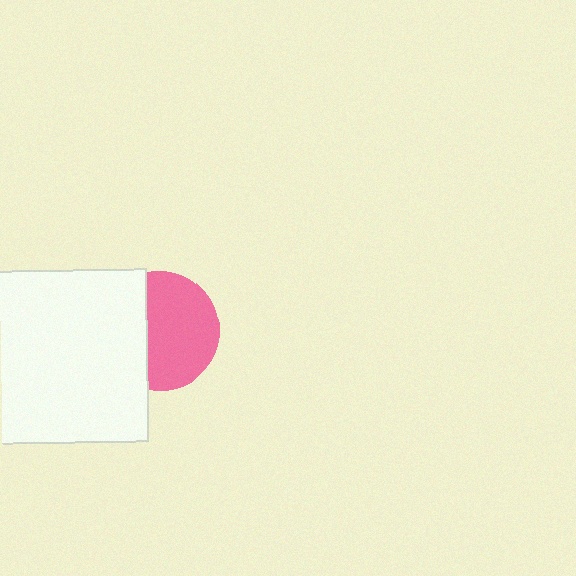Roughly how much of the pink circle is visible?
About half of it is visible (roughly 62%).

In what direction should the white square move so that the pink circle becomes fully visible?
The white square should move left. That is the shortest direction to clear the overlap and leave the pink circle fully visible.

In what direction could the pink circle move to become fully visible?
The pink circle could move right. That would shift it out from behind the white square entirely.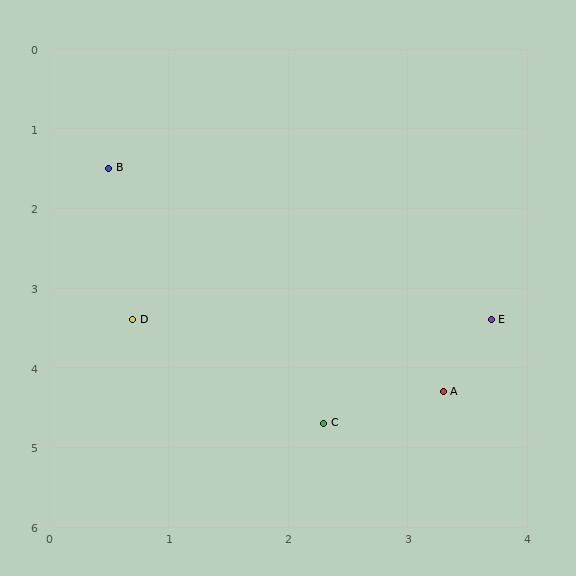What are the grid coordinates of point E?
Point E is at approximately (3.7, 3.4).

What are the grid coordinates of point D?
Point D is at approximately (0.7, 3.4).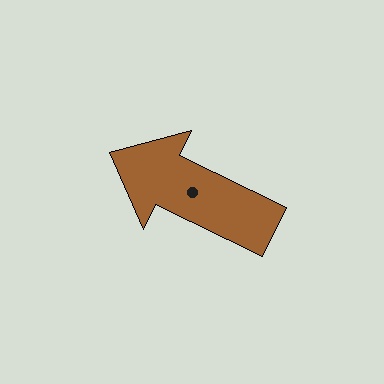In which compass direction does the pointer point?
Northwest.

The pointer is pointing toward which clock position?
Roughly 10 o'clock.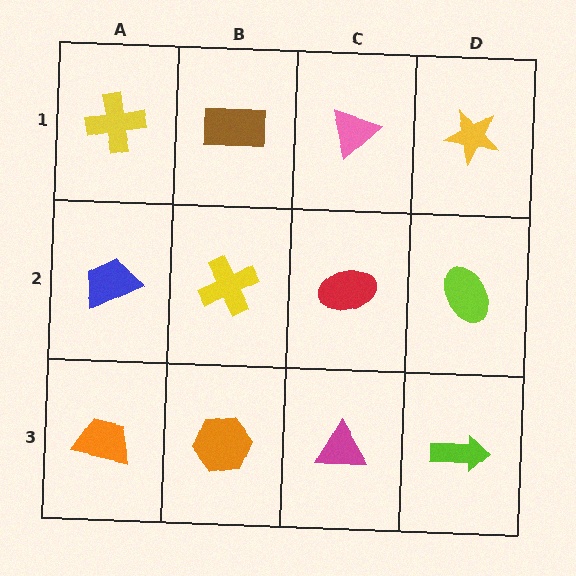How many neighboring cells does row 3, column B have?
3.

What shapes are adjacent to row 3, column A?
A blue trapezoid (row 2, column A), an orange hexagon (row 3, column B).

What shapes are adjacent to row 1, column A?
A blue trapezoid (row 2, column A), a brown rectangle (row 1, column B).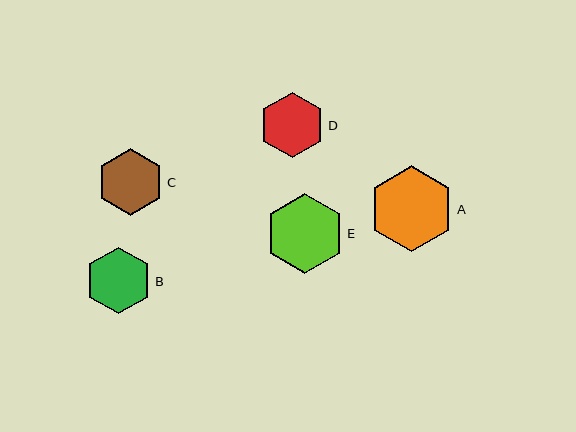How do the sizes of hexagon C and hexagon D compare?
Hexagon C and hexagon D are approximately the same size.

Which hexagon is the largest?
Hexagon A is the largest with a size of approximately 86 pixels.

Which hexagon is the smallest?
Hexagon D is the smallest with a size of approximately 65 pixels.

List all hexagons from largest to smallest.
From largest to smallest: A, E, C, B, D.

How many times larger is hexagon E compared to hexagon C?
Hexagon E is approximately 1.2 times the size of hexagon C.